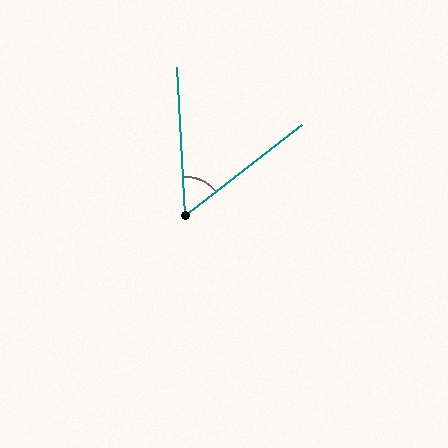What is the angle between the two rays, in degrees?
Approximately 55 degrees.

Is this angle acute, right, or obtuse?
It is acute.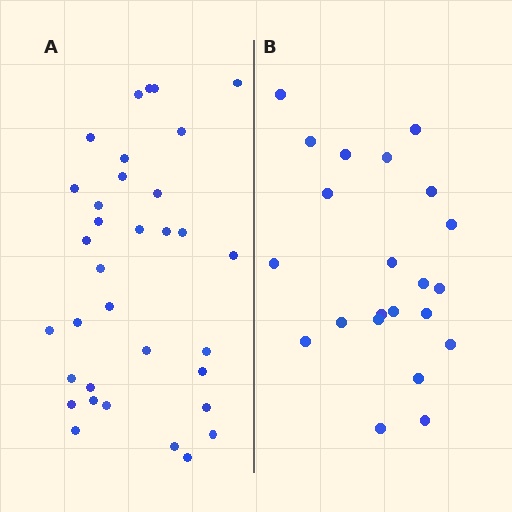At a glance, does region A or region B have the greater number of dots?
Region A (the left region) has more dots.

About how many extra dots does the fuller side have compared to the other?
Region A has roughly 12 or so more dots than region B.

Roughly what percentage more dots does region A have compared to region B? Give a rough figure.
About 55% more.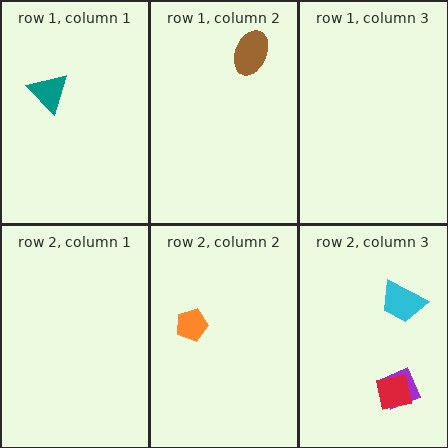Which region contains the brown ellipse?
The row 1, column 2 region.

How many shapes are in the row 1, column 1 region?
1.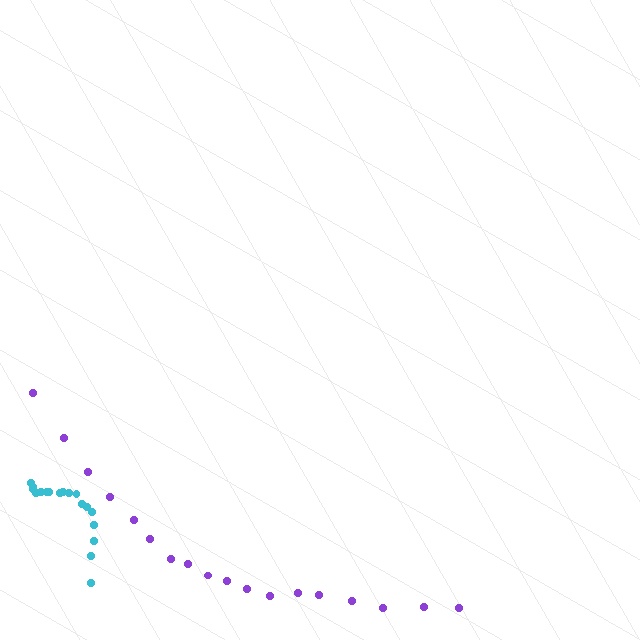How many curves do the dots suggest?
There are 2 distinct paths.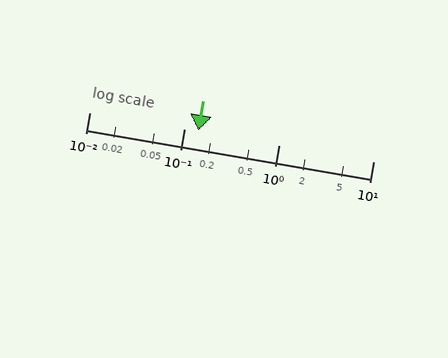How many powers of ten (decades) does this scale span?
The scale spans 3 decades, from 0.01 to 10.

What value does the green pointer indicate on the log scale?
The pointer indicates approximately 0.14.